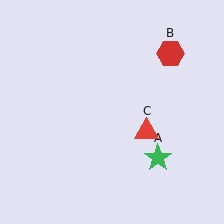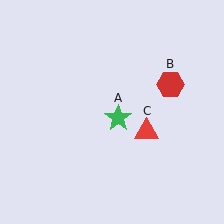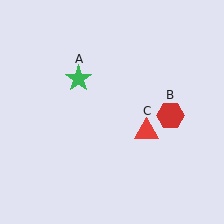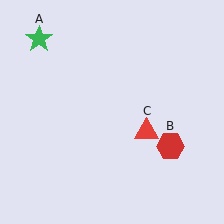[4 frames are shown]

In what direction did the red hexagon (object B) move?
The red hexagon (object B) moved down.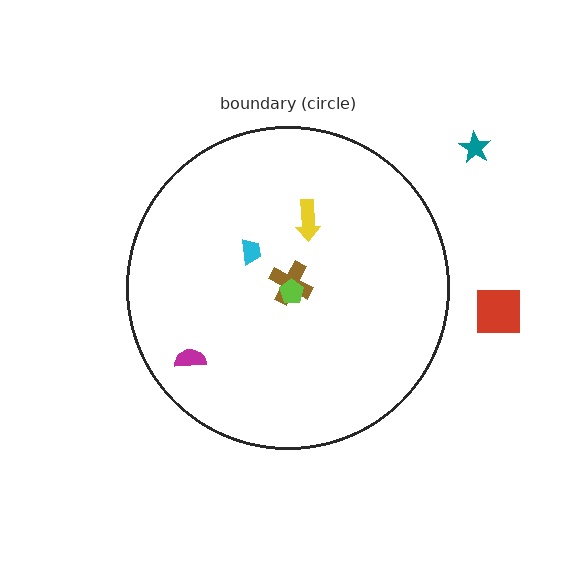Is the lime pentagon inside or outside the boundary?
Inside.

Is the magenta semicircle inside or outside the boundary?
Inside.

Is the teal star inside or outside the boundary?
Outside.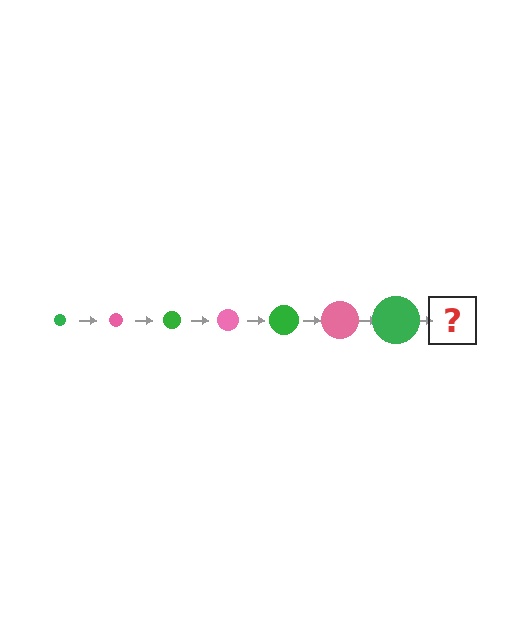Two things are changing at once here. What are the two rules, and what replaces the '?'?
The two rules are that the circle grows larger each step and the color cycles through green and pink. The '?' should be a pink circle, larger than the previous one.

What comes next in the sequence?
The next element should be a pink circle, larger than the previous one.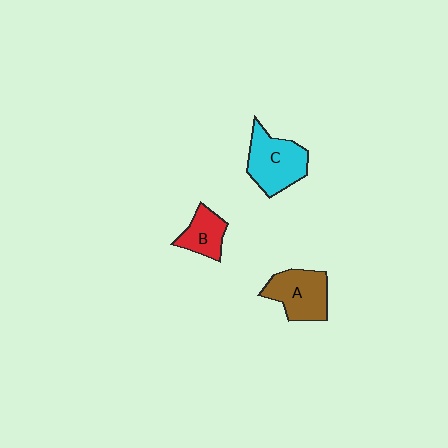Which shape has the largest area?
Shape C (cyan).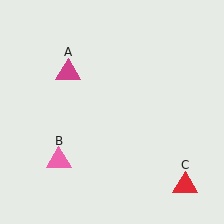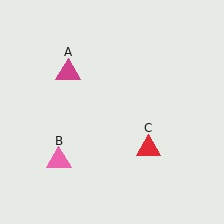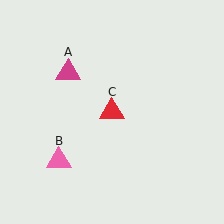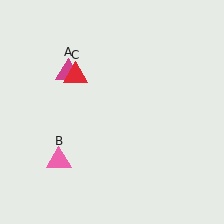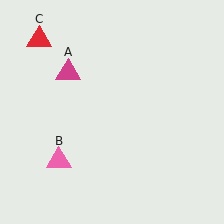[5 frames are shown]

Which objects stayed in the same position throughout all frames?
Magenta triangle (object A) and pink triangle (object B) remained stationary.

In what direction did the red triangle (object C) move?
The red triangle (object C) moved up and to the left.